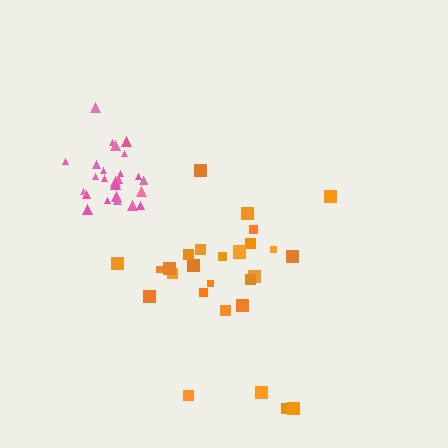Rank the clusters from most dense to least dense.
pink, orange.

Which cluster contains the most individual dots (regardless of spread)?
Orange (28).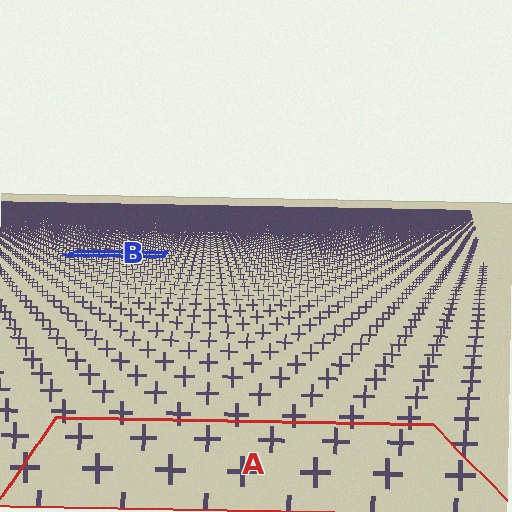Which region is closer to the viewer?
Region A is closer. The texture elements there are larger and more spread out.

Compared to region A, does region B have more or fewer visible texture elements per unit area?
Region B has more texture elements per unit area — they are packed more densely because it is farther away.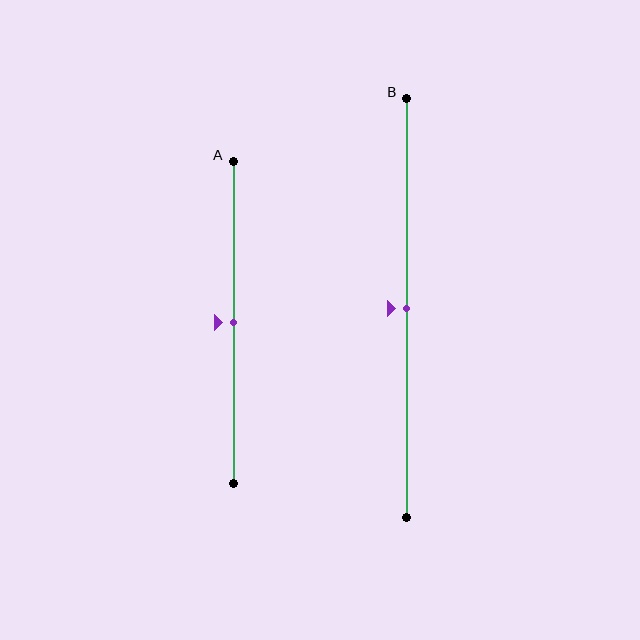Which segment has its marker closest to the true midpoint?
Segment A has its marker closest to the true midpoint.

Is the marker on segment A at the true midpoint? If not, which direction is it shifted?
Yes, the marker on segment A is at the true midpoint.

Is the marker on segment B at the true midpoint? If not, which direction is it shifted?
Yes, the marker on segment B is at the true midpoint.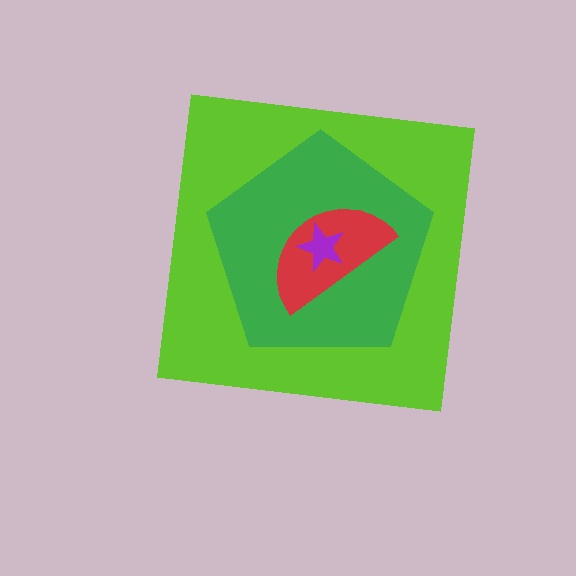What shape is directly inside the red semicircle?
The purple star.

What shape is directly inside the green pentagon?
The red semicircle.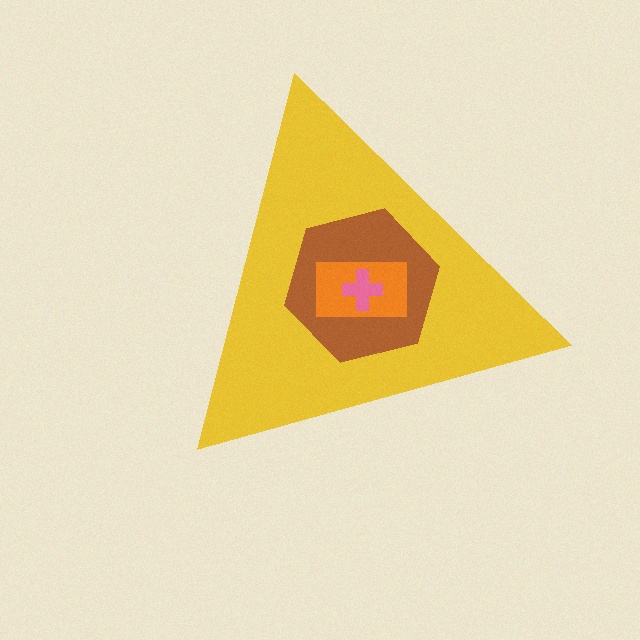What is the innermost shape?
The pink cross.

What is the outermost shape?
The yellow triangle.